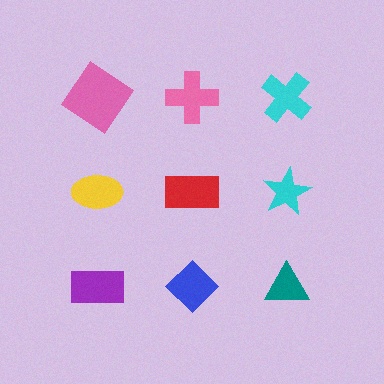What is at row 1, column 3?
A cyan cross.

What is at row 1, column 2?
A pink cross.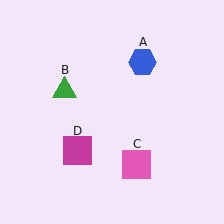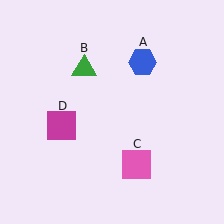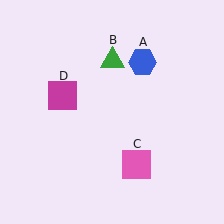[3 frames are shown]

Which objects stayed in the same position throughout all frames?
Blue hexagon (object A) and pink square (object C) remained stationary.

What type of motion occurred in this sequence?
The green triangle (object B), magenta square (object D) rotated clockwise around the center of the scene.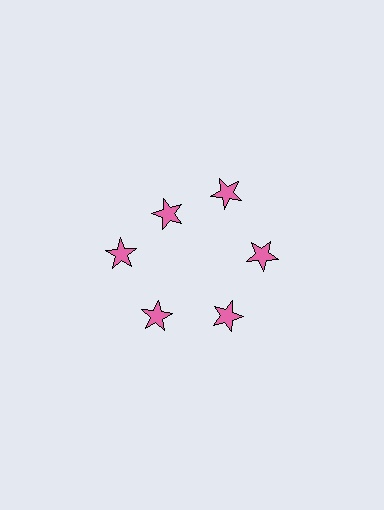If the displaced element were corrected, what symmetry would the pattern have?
It would have 6-fold rotational symmetry — the pattern would map onto itself every 60 degrees.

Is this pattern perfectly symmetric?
No. The 6 pink stars are arranged in a ring, but one element near the 11 o'clock position is pulled inward toward the center, breaking the 6-fold rotational symmetry.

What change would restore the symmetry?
The symmetry would be restored by moving it outward, back onto the ring so that all 6 stars sit at equal angles and equal distance from the center.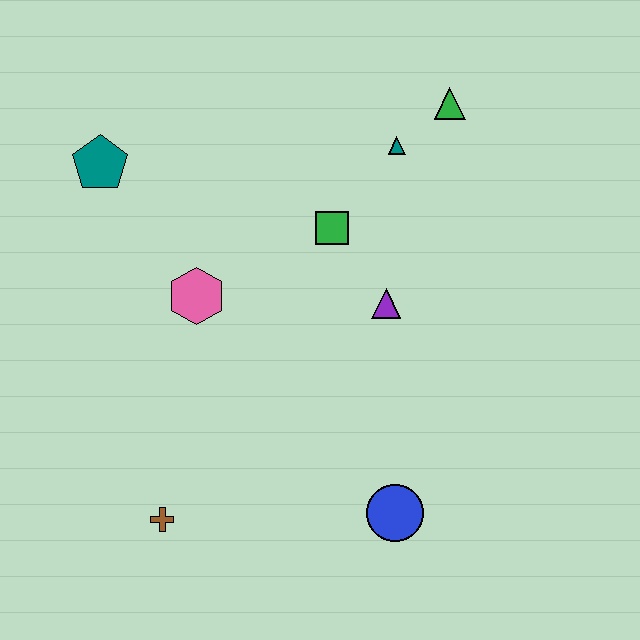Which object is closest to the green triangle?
The teal triangle is closest to the green triangle.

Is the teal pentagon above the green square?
Yes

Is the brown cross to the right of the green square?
No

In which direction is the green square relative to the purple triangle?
The green square is above the purple triangle.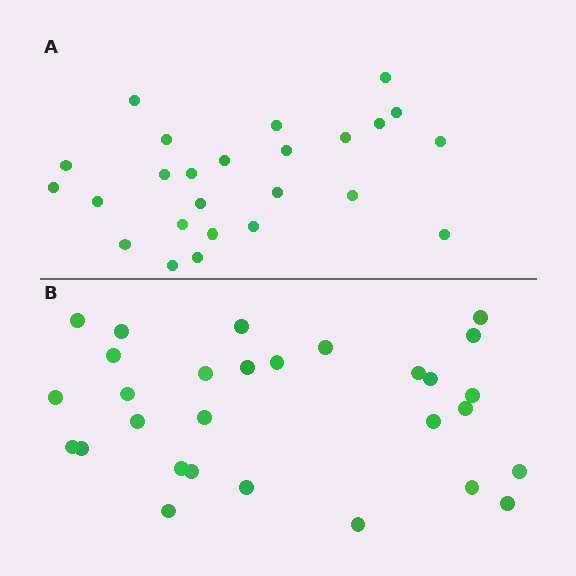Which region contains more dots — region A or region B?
Region B (the bottom region) has more dots.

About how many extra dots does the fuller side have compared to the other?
Region B has about 4 more dots than region A.